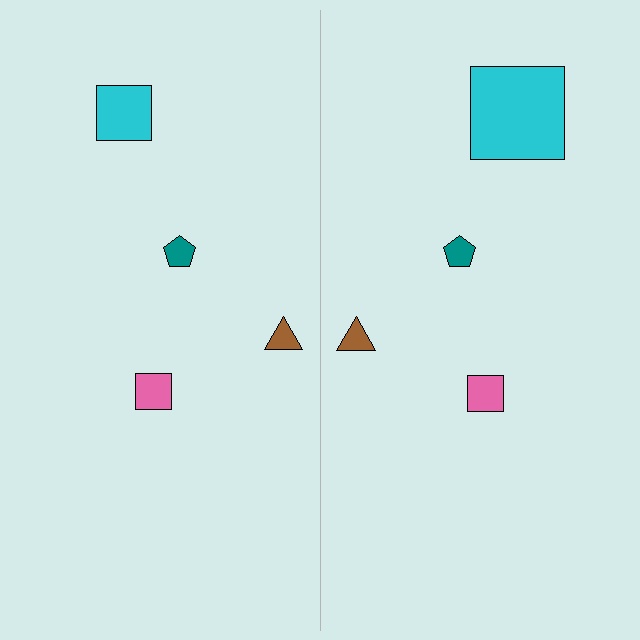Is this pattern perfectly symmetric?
No, the pattern is not perfectly symmetric. The cyan square on the right side has a different size than its mirror counterpart.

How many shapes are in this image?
There are 8 shapes in this image.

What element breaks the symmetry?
The cyan square on the right side has a different size than its mirror counterpart.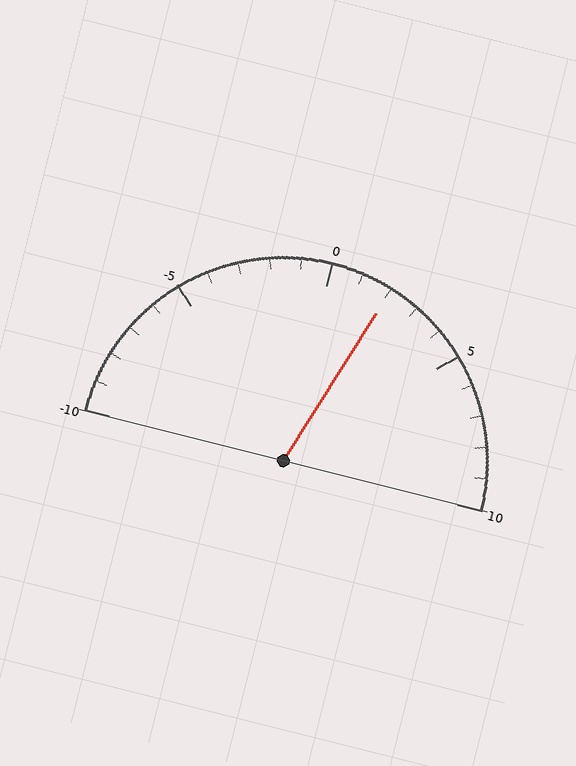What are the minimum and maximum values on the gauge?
The gauge ranges from -10 to 10.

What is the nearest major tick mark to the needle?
The nearest major tick mark is 0.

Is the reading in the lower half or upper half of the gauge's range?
The reading is in the upper half of the range (-10 to 10).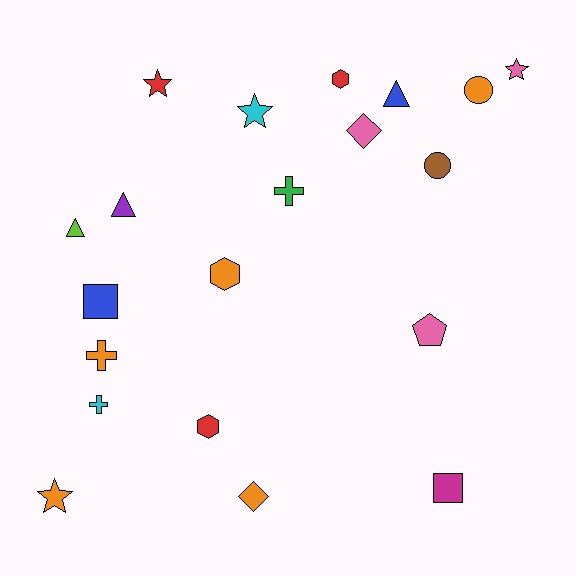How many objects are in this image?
There are 20 objects.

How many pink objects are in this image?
There are 3 pink objects.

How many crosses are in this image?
There are 3 crosses.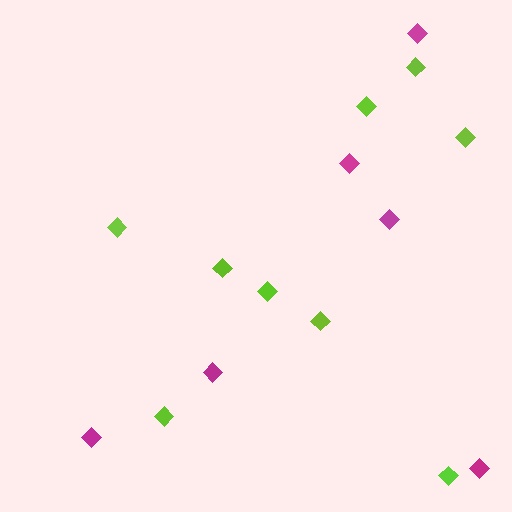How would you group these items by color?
There are 2 groups: one group of lime diamonds (9) and one group of magenta diamonds (6).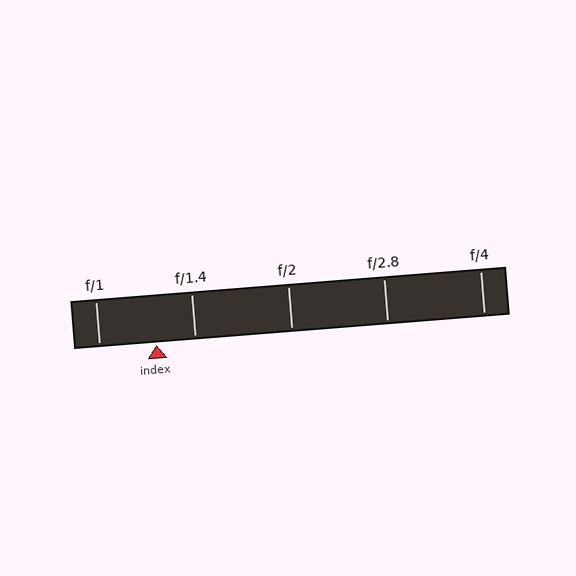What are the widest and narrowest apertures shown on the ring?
The widest aperture shown is f/1 and the narrowest is f/4.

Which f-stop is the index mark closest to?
The index mark is closest to f/1.4.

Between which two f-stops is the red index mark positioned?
The index mark is between f/1 and f/1.4.